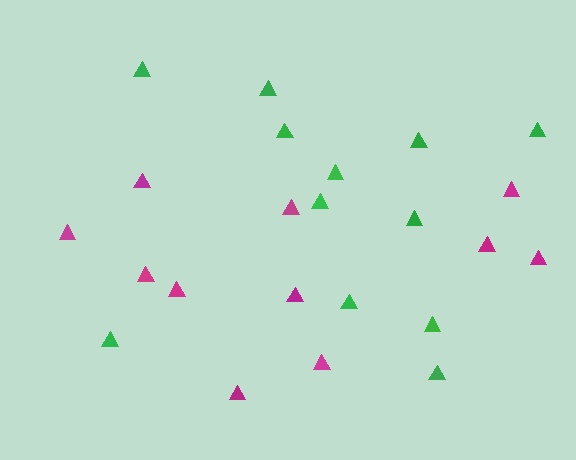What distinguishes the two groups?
There are 2 groups: one group of green triangles (12) and one group of magenta triangles (11).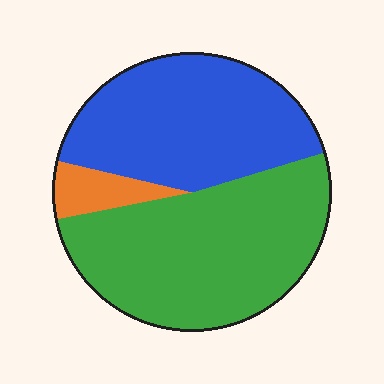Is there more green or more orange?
Green.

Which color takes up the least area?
Orange, at roughly 5%.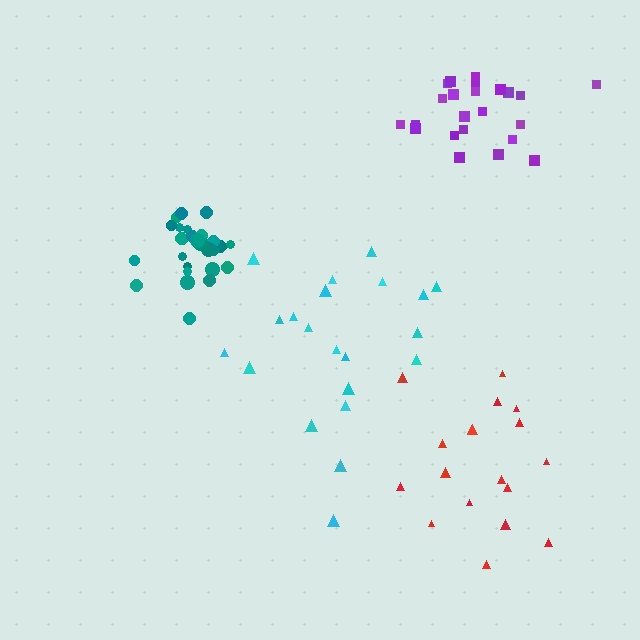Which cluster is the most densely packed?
Teal.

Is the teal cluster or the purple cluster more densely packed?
Teal.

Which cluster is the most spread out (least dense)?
Cyan.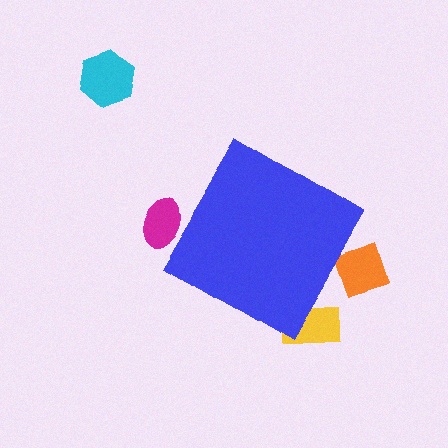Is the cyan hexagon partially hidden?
No, the cyan hexagon is fully visible.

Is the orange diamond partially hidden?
Yes, the orange diamond is partially hidden behind the blue diamond.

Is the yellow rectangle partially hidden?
Yes, the yellow rectangle is partially hidden behind the blue diamond.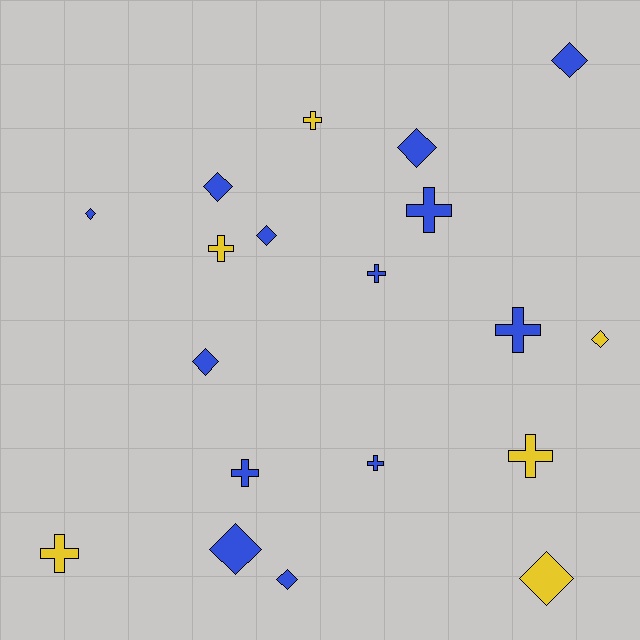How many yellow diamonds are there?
There are 2 yellow diamonds.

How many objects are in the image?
There are 19 objects.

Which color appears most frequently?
Blue, with 13 objects.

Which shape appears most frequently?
Diamond, with 10 objects.